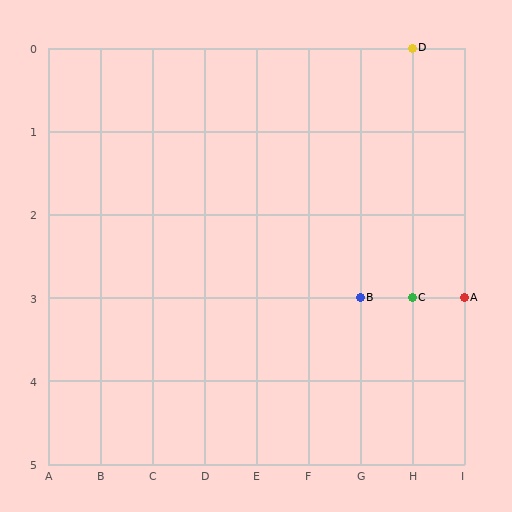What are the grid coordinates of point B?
Point B is at grid coordinates (G, 3).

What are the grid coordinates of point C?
Point C is at grid coordinates (H, 3).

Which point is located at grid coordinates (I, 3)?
Point A is at (I, 3).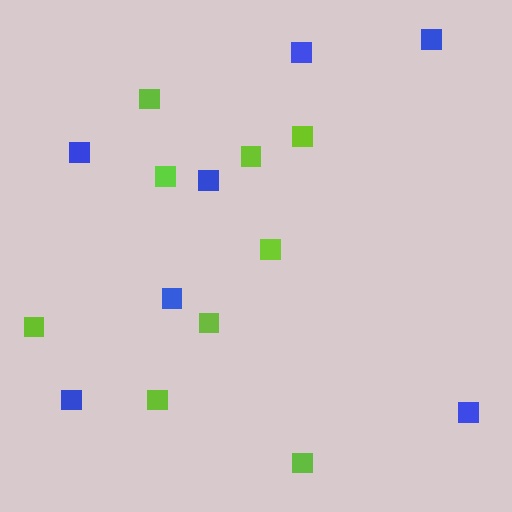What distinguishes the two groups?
There are 2 groups: one group of lime squares (9) and one group of blue squares (7).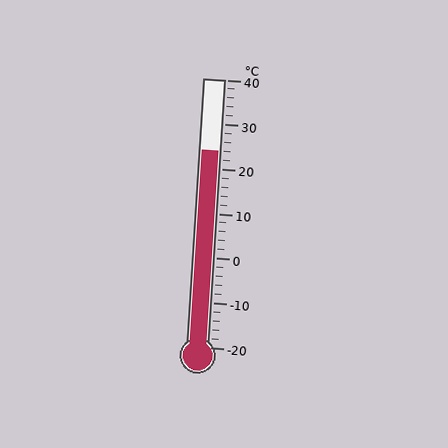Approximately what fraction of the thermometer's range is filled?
The thermometer is filled to approximately 75% of its range.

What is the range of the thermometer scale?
The thermometer scale ranges from -20°C to 40°C.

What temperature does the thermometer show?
The thermometer shows approximately 24°C.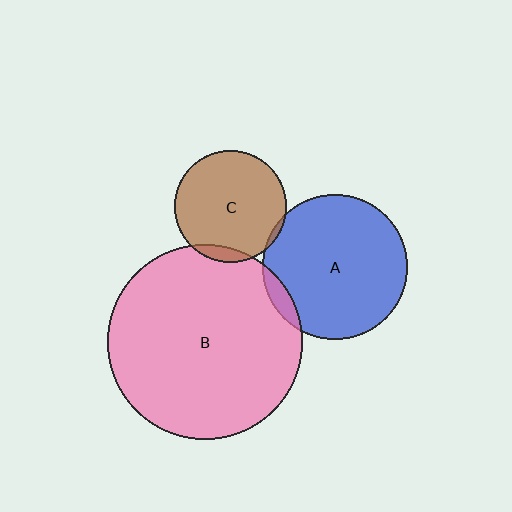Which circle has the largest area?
Circle B (pink).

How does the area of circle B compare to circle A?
Approximately 1.8 times.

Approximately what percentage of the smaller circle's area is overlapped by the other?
Approximately 5%.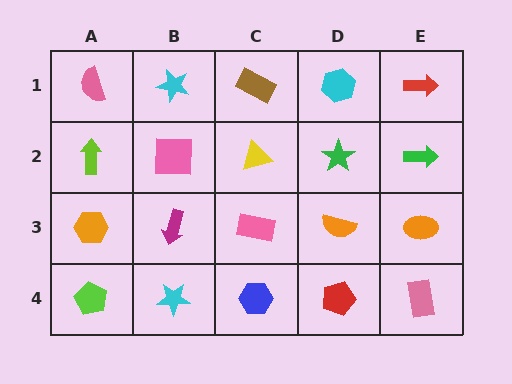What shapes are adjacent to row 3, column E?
A green arrow (row 2, column E), a pink rectangle (row 4, column E), an orange semicircle (row 3, column D).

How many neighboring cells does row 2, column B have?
4.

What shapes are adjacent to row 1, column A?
A lime arrow (row 2, column A), a cyan star (row 1, column B).